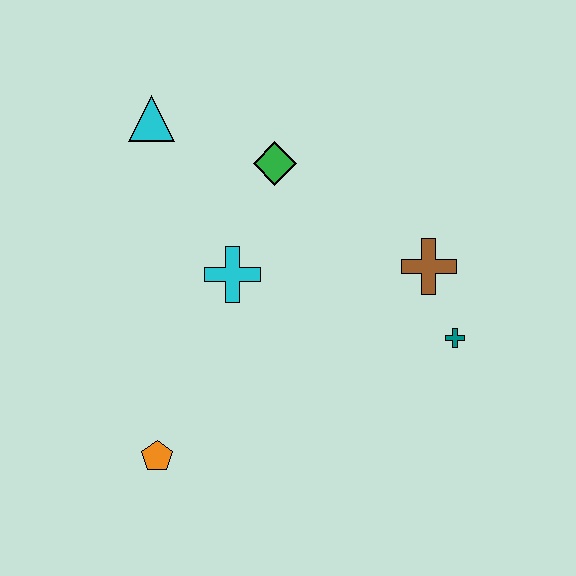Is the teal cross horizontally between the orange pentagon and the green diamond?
No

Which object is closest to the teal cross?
The brown cross is closest to the teal cross.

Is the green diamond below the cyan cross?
No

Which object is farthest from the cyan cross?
The teal cross is farthest from the cyan cross.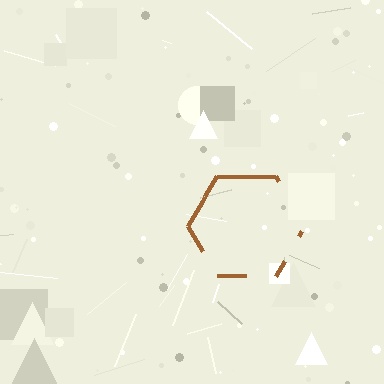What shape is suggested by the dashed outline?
The dashed outline suggests a hexagon.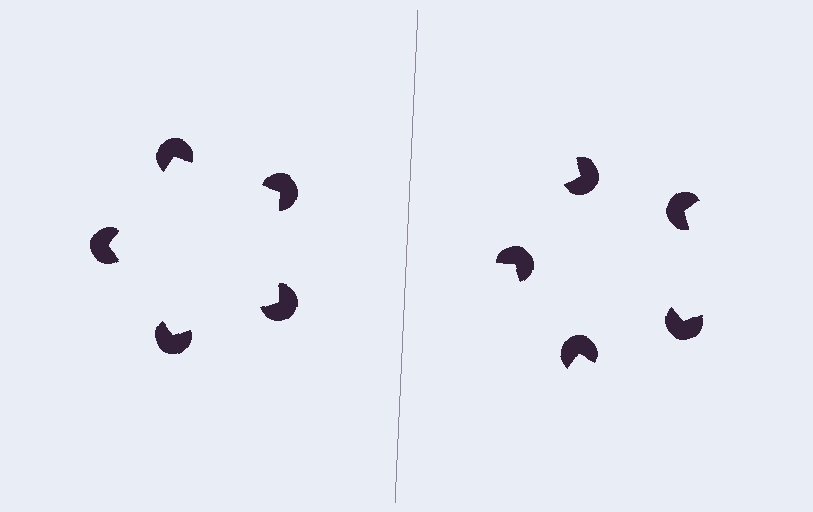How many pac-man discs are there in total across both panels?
10 — 5 on each side.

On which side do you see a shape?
An illusory pentagon appears on the left side. On the right side the wedge cuts are rotated, so no coherent shape forms.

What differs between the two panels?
The pac-man discs are positioned identically on both sides; only the wedge orientations differ. On the left they align to a pentagon; on the right they are misaligned.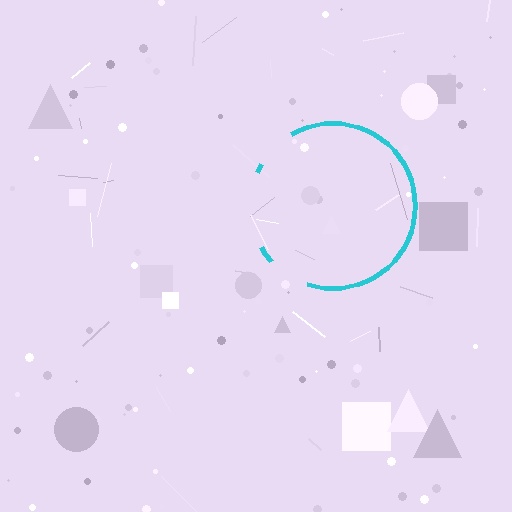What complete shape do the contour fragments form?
The contour fragments form a circle.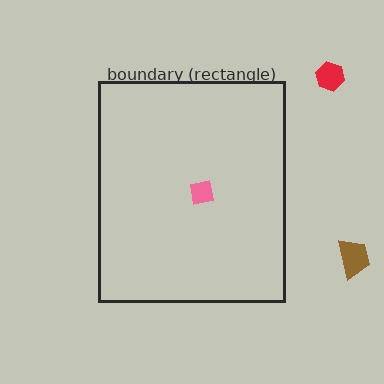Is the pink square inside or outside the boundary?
Inside.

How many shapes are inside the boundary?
1 inside, 2 outside.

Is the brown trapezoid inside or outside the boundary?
Outside.